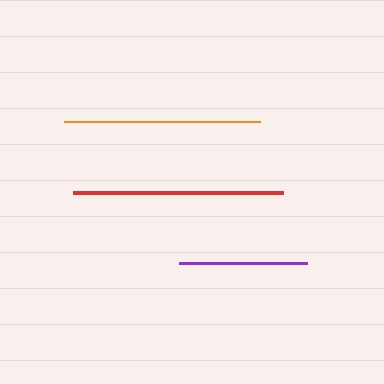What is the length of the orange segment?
The orange segment is approximately 197 pixels long.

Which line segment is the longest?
The red line is the longest at approximately 210 pixels.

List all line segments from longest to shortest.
From longest to shortest: red, orange, purple.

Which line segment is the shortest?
The purple line is the shortest at approximately 128 pixels.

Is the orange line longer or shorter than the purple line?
The orange line is longer than the purple line.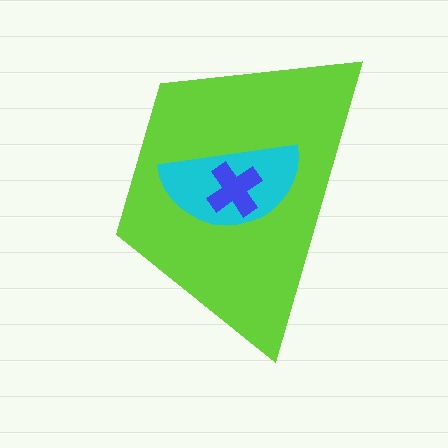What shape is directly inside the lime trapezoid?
The cyan semicircle.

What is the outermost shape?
The lime trapezoid.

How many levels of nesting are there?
3.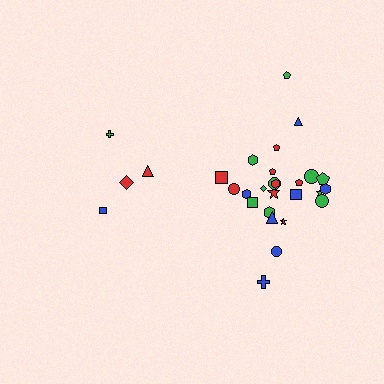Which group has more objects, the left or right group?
The right group.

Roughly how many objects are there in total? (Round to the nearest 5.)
Roughly 30 objects in total.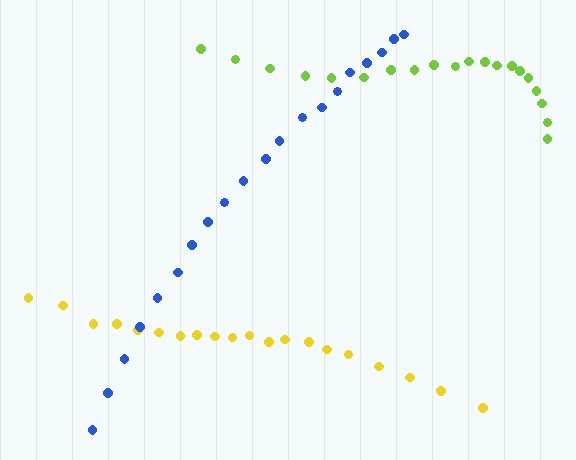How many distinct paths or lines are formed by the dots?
There are 3 distinct paths.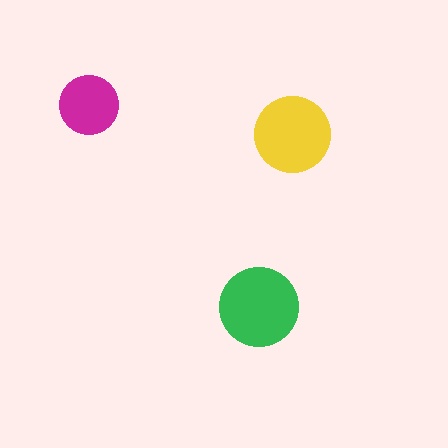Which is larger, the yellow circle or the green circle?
The green one.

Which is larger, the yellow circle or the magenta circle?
The yellow one.